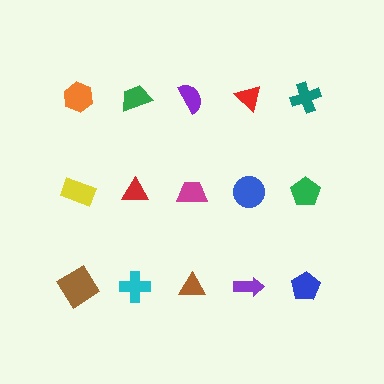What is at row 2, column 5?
A green pentagon.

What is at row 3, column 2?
A cyan cross.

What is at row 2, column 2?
A red triangle.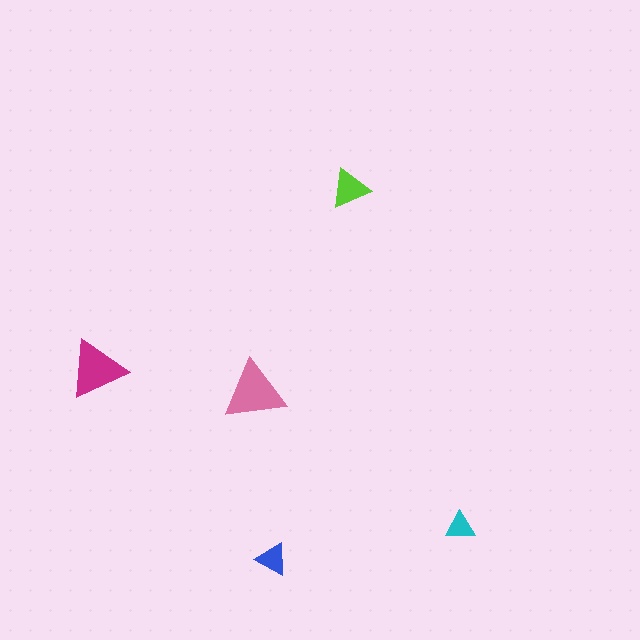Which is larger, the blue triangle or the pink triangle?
The pink one.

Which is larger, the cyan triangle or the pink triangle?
The pink one.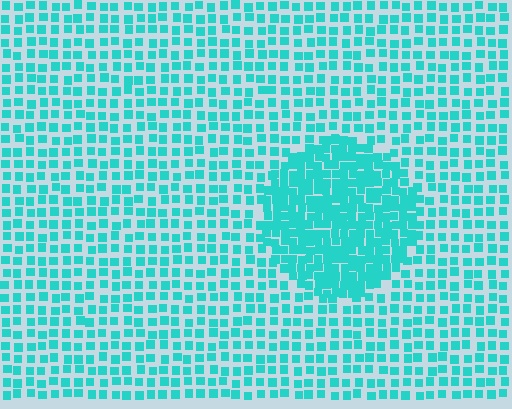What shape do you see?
I see a circle.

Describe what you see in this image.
The image contains small cyan elements arranged at two different densities. A circle-shaped region is visible where the elements are more densely packed than the surrounding area.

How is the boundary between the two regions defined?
The boundary is defined by a change in element density (approximately 2.0x ratio). All elements are the same color, size, and shape.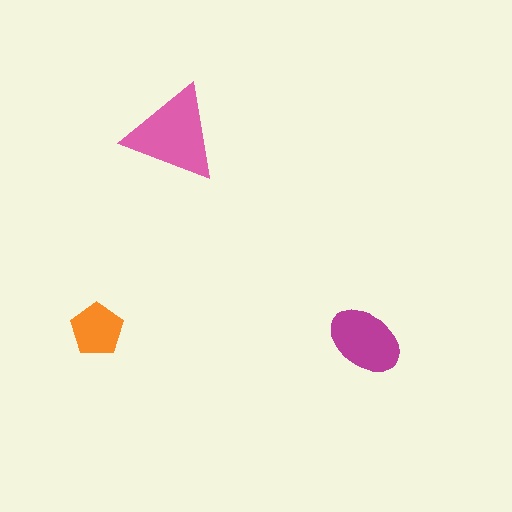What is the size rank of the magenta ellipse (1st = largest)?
2nd.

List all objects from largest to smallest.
The pink triangle, the magenta ellipse, the orange pentagon.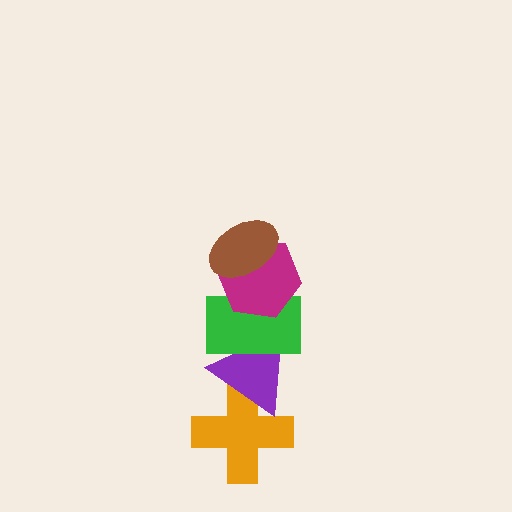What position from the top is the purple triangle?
The purple triangle is 4th from the top.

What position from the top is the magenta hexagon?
The magenta hexagon is 2nd from the top.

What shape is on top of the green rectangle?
The magenta hexagon is on top of the green rectangle.